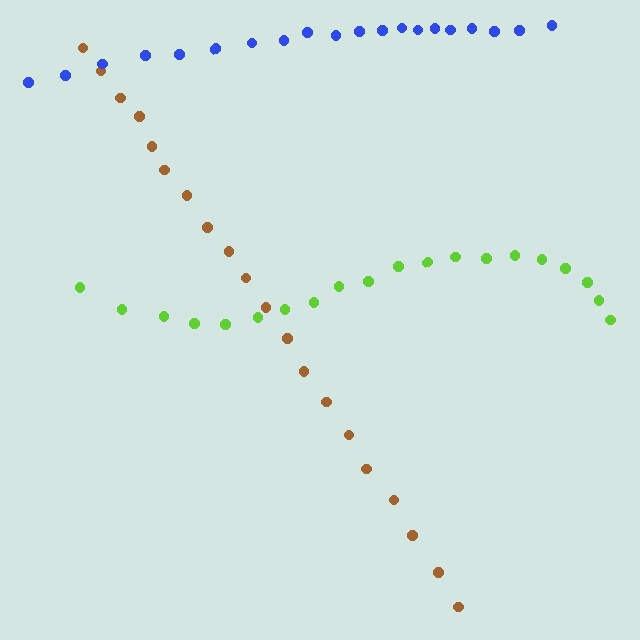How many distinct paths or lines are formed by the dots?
There are 3 distinct paths.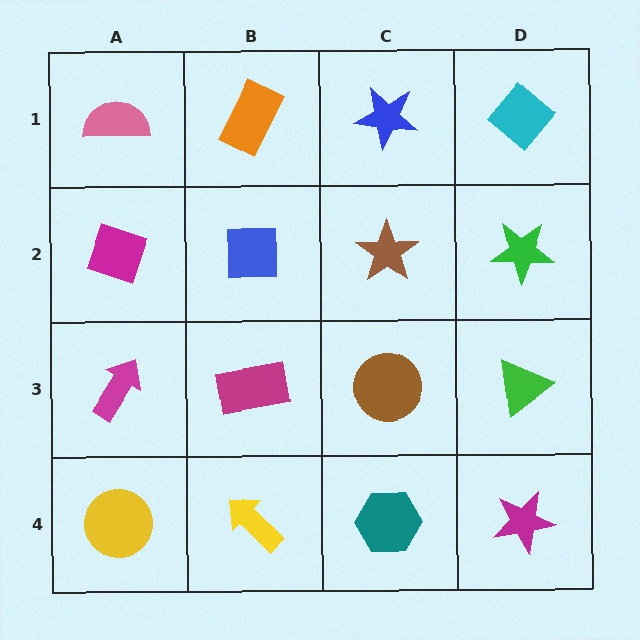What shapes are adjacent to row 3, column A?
A magenta diamond (row 2, column A), a yellow circle (row 4, column A), a magenta rectangle (row 3, column B).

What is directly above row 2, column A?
A pink semicircle.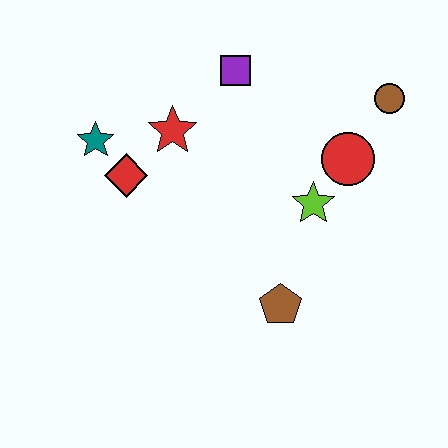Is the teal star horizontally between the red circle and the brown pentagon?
No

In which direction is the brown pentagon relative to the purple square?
The brown pentagon is below the purple square.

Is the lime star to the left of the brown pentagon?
No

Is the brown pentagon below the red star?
Yes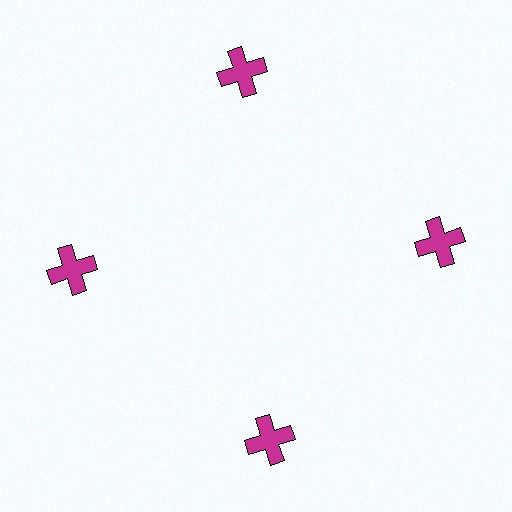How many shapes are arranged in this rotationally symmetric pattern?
There are 4 shapes, arranged in 4 groups of 1.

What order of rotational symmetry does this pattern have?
This pattern has 4-fold rotational symmetry.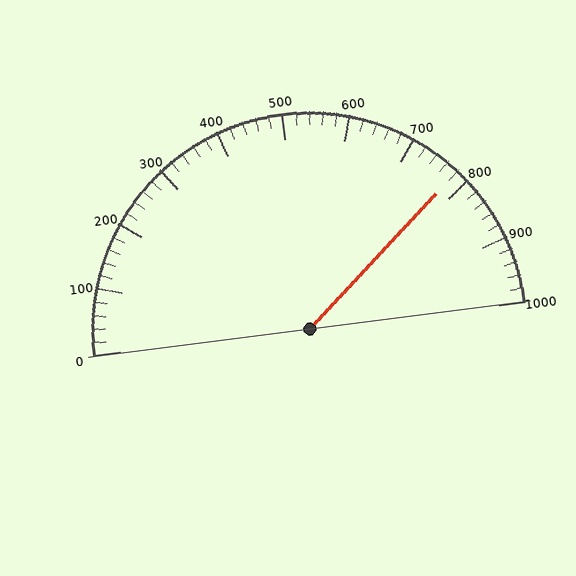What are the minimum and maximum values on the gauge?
The gauge ranges from 0 to 1000.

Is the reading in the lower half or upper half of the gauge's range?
The reading is in the upper half of the range (0 to 1000).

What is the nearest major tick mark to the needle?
The nearest major tick mark is 800.